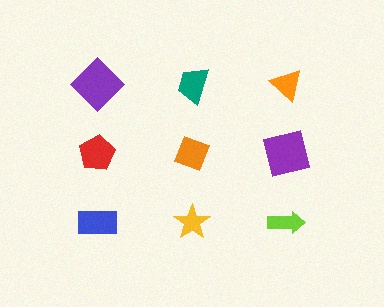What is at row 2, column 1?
A red pentagon.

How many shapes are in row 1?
3 shapes.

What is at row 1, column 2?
A teal trapezoid.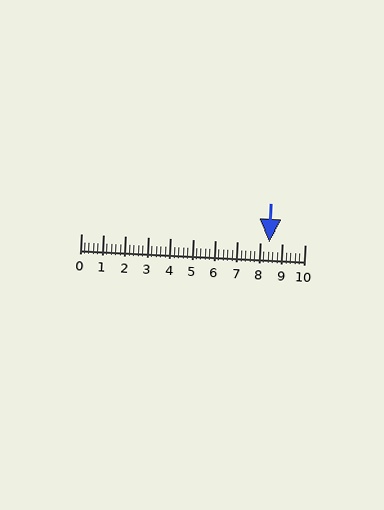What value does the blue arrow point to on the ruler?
The blue arrow points to approximately 8.4.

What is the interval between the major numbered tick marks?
The major tick marks are spaced 1 units apart.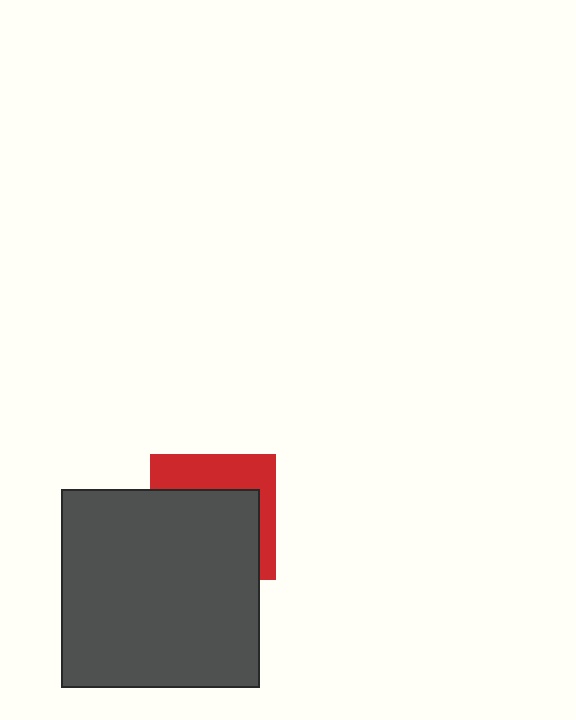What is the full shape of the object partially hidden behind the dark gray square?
The partially hidden object is a red square.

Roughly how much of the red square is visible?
A small part of it is visible (roughly 38%).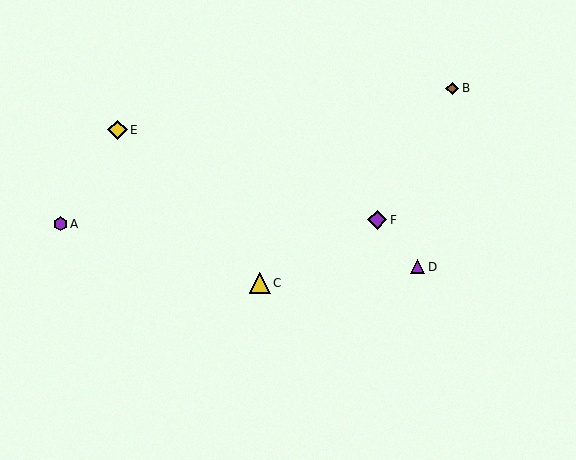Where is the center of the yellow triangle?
The center of the yellow triangle is at (260, 283).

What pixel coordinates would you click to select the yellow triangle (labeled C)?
Click at (260, 283) to select the yellow triangle C.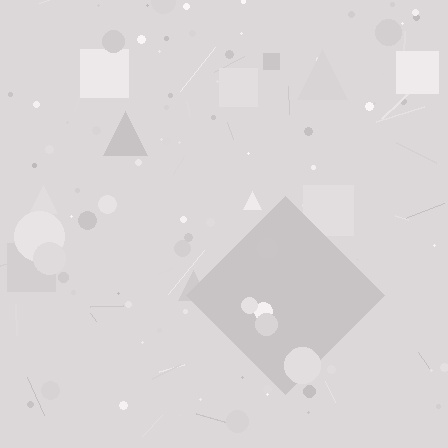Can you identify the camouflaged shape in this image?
The camouflaged shape is a diamond.